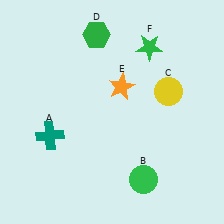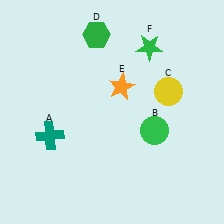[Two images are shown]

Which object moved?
The green circle (B) moved up.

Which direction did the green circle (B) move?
The green circle (B) moved up.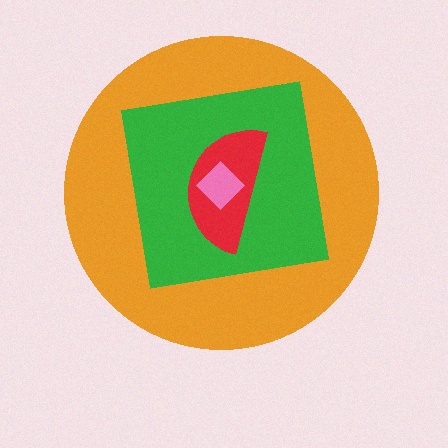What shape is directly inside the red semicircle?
The pink diamond.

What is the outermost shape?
The orange circle.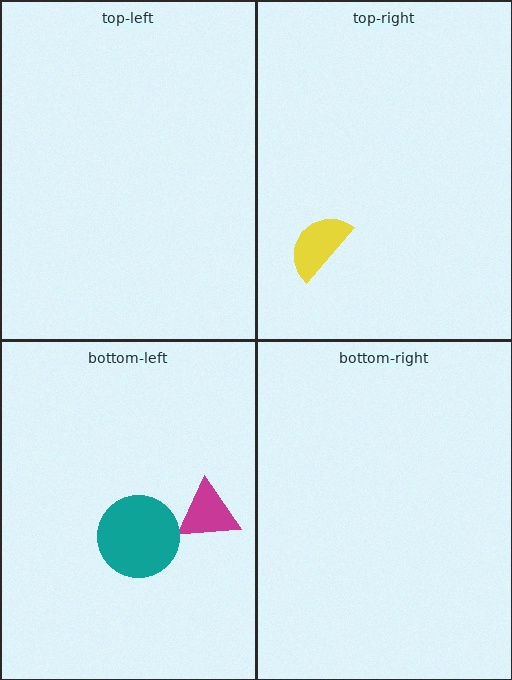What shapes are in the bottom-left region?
The magenta triangle, the teal circle.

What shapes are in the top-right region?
The yellow semicircle.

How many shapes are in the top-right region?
1.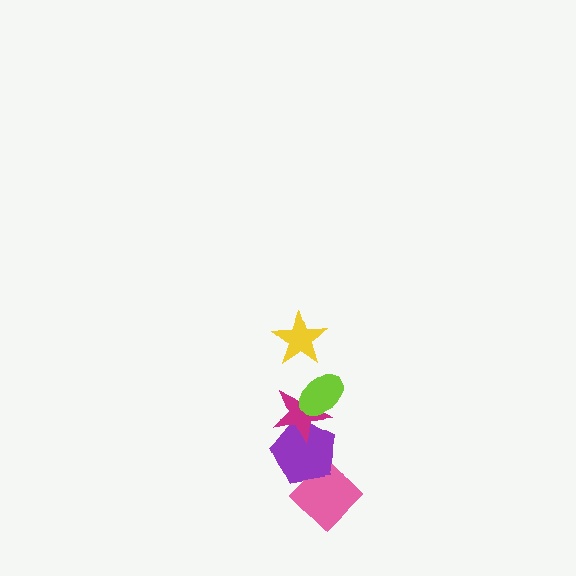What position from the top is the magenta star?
The magenta star is 3rd from the top.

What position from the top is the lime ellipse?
The lime ellipse is 2nd from the top.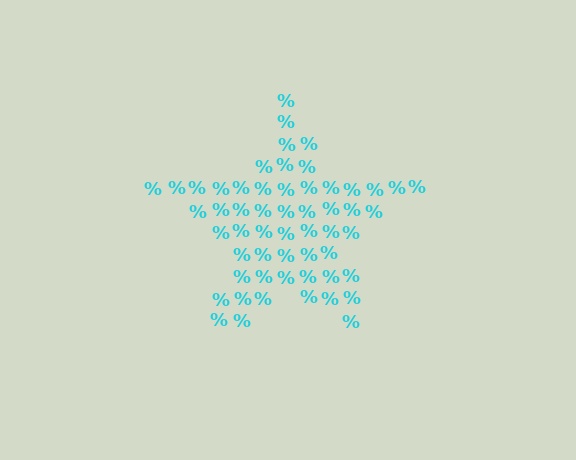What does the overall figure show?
The overall figure shows a star.